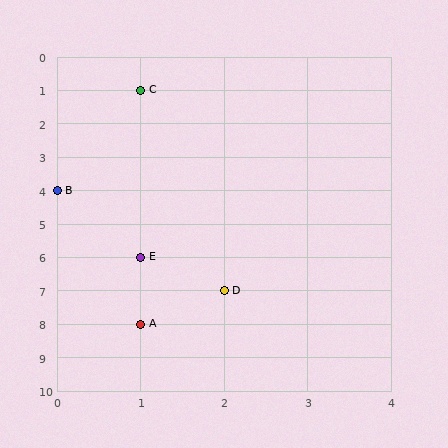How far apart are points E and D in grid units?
Points E and D are 1 column and 1 row apart (about 1.4 grid units diagonally).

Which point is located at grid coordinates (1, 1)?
Point C is at (1, 1).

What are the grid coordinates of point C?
Point C is at grid coordinates (1, 1).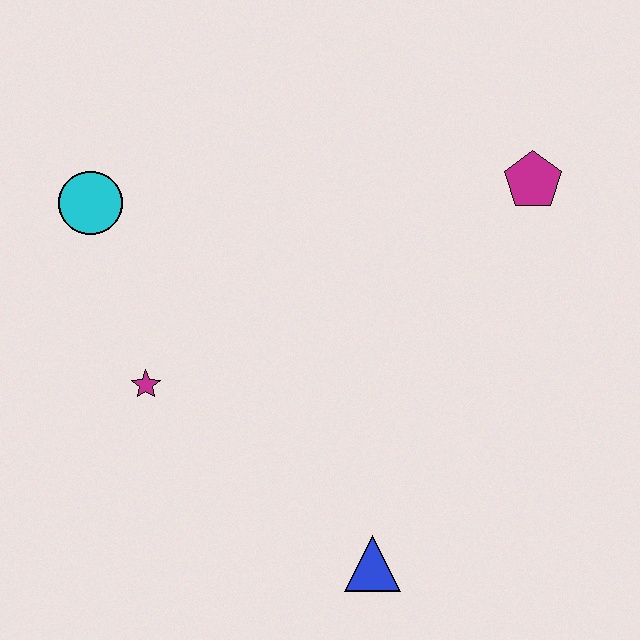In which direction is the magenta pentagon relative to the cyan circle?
The magenta pentagon is to the right of the cyan circle.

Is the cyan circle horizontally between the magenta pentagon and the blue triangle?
No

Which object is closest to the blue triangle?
The magenta star is closest to the blue triangle.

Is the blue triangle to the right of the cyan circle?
Yes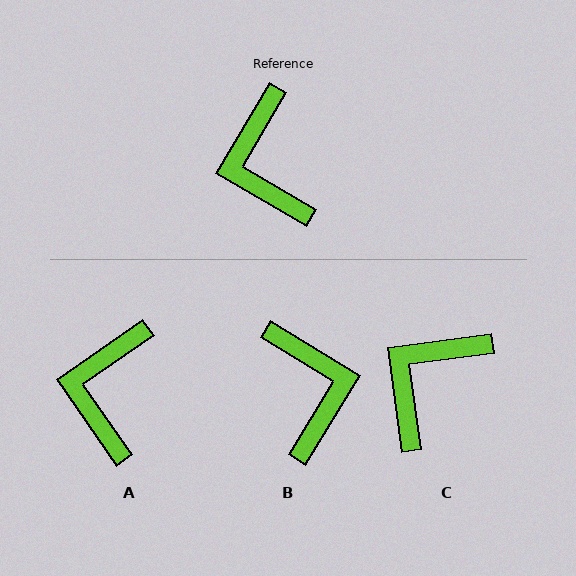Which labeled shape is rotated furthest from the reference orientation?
B, about 179 degrees away.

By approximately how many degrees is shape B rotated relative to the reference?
Approximately 179 degrees counter-clockwise.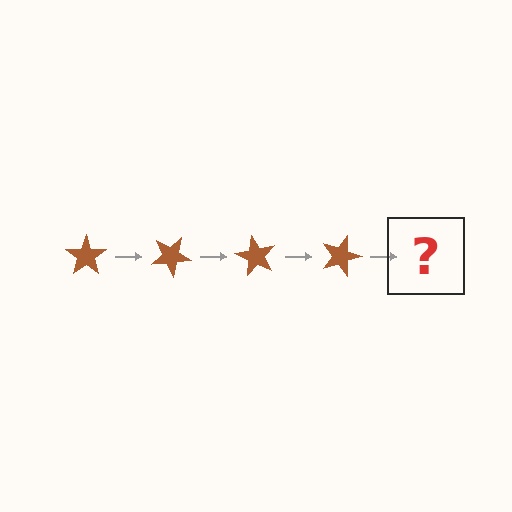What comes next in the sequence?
The next element should be a brown star rotated 120 degrees.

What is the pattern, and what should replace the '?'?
The pattern is that the star rotates 30 degrees each step. The '?' should be a brown star rotated 120 degrees.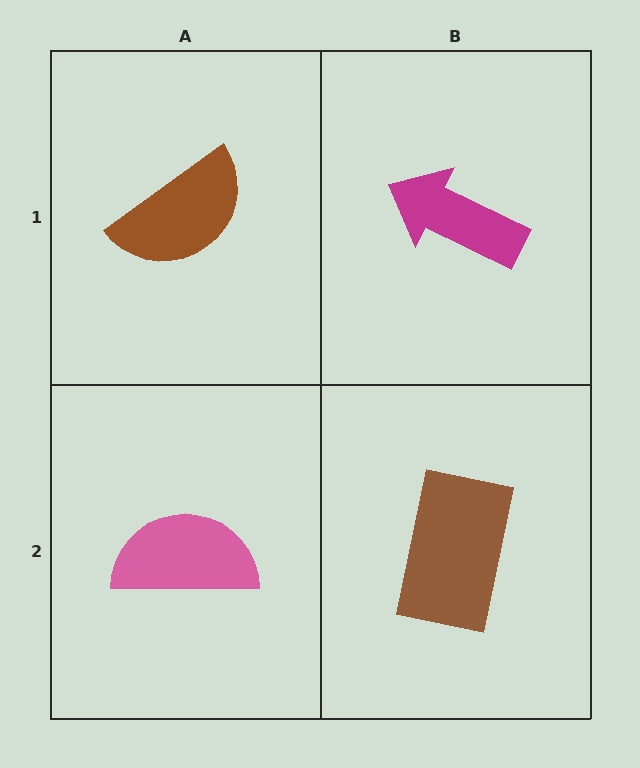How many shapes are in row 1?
2 shapes.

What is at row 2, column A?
A pink semicircle.